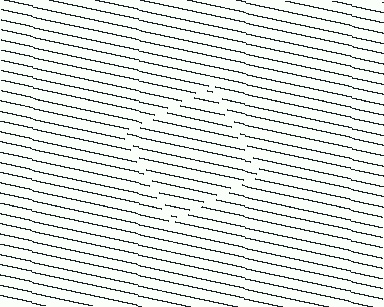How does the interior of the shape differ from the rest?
The interior of the shape contains the same grating, shifted by half a period — the contour is defined by the phase discontinuity where line-ends from the inner and outer gratings abut.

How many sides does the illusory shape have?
4 sides — the line-ends trace a square.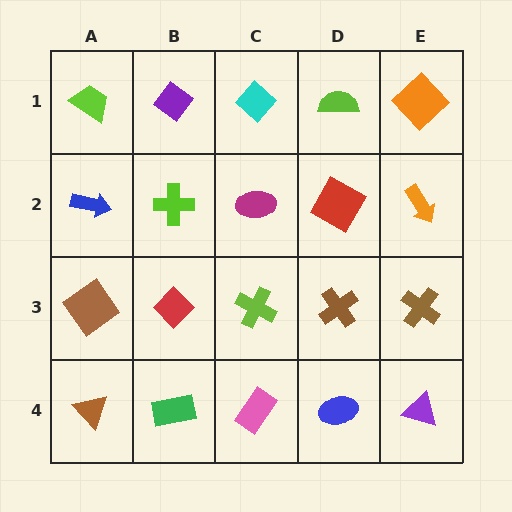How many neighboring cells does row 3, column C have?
4.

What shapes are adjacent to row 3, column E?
An orange arrow (row 2, column E), a purple triangle (row 4, column E), a brown cross (row 3, column D).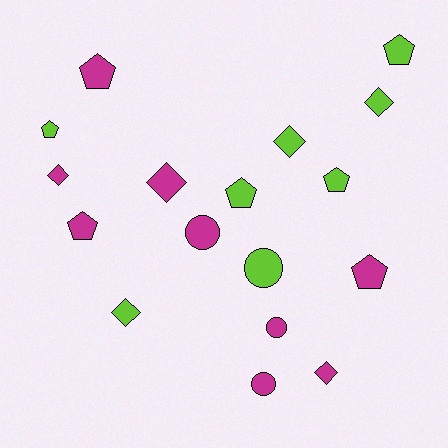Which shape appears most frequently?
Pentagon, with 7 objects.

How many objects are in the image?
There are 17 objects.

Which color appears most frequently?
Magenta, with 9 objects.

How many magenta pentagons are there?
There are 3 magenta pentagons.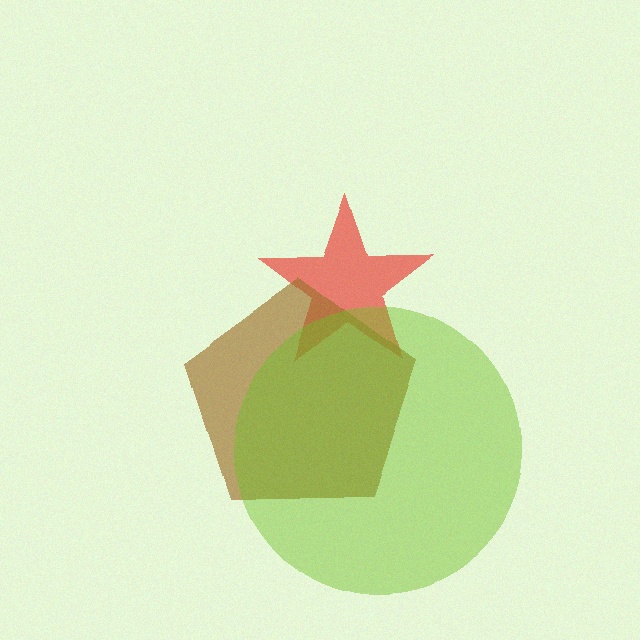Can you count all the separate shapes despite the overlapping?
Yes, there are 3 separate shapes.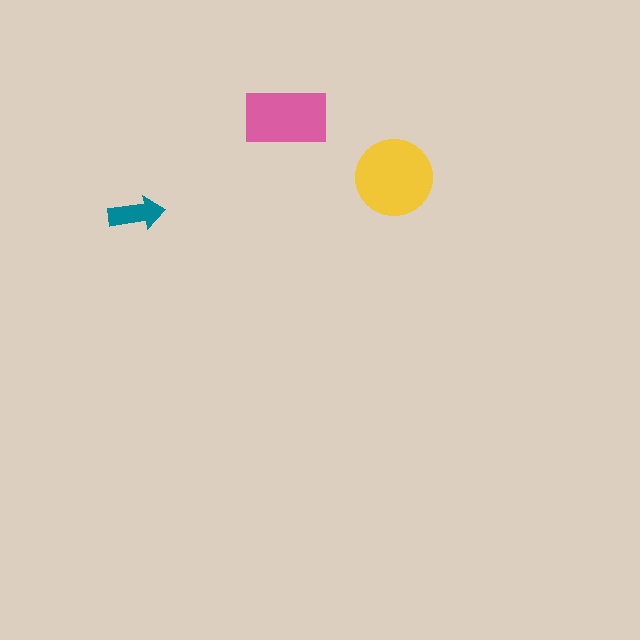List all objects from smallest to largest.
The teal arrow, the pink rectangle, the yellow circle.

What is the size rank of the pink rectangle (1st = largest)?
2nd.